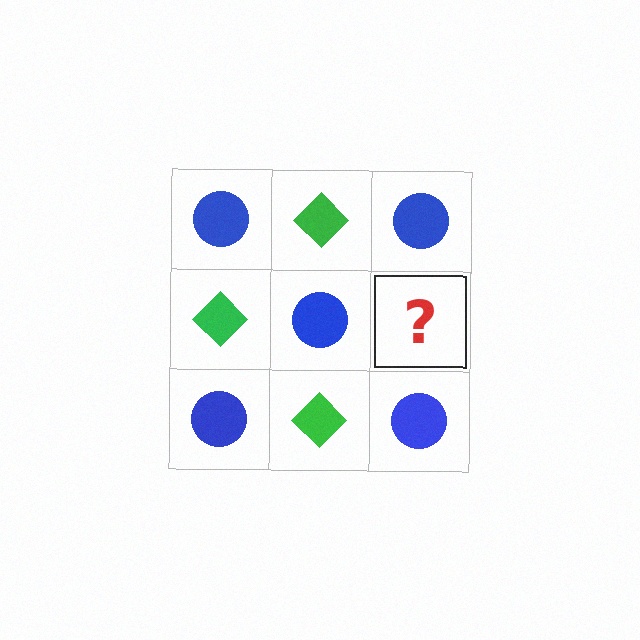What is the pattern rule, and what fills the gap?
The rule is that it alternates blue circle and green diamond in a checkerboard pattern. The gap should be filled with a green diamond.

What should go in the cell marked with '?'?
The missing cell should contain a green diamond.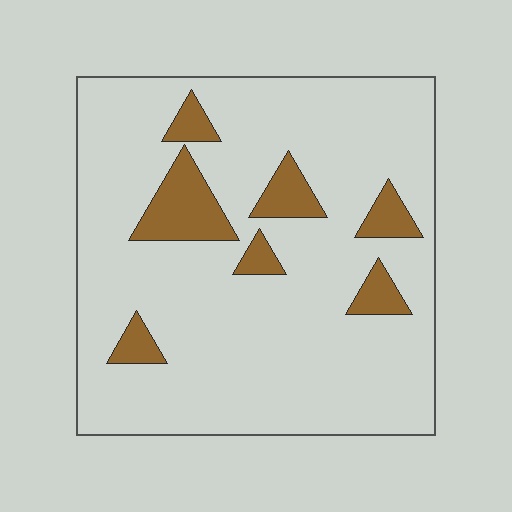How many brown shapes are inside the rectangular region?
7.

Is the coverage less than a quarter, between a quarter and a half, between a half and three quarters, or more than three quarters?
Less than a quarter.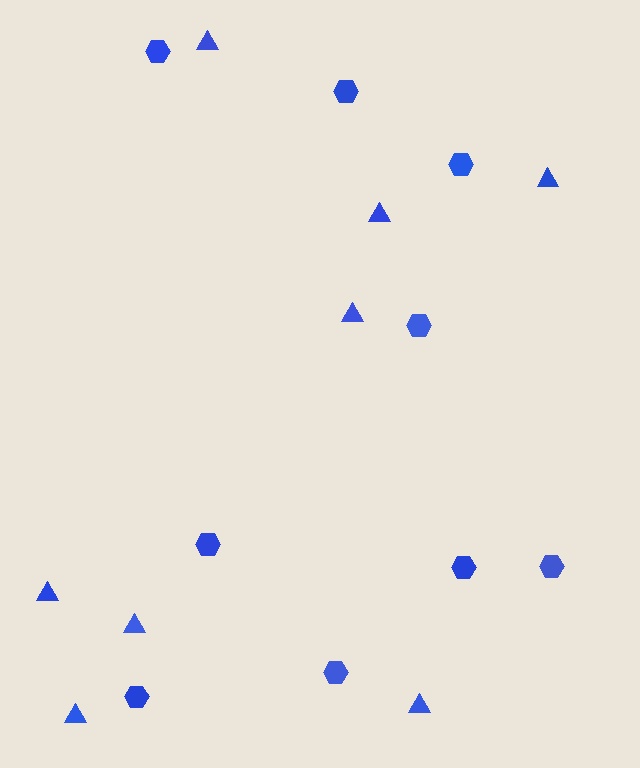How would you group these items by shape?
There are 2 groups: one group of triangles (8) and one group of hexagons (9).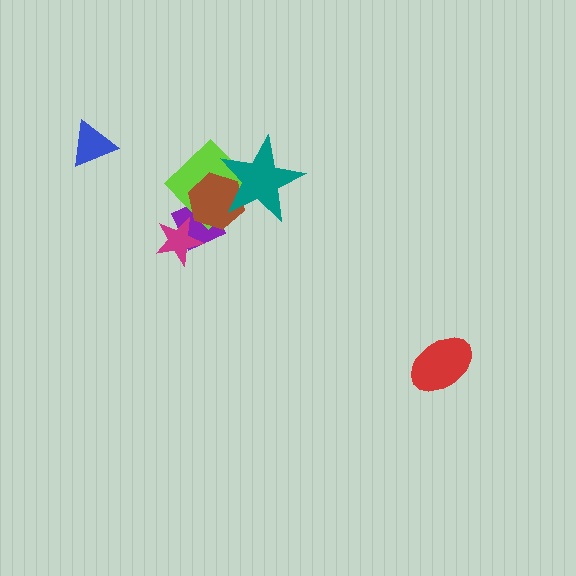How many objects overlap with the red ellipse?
0 objects overlap with the red ellipse.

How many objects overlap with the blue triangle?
0 objects overlap with the blue triangle.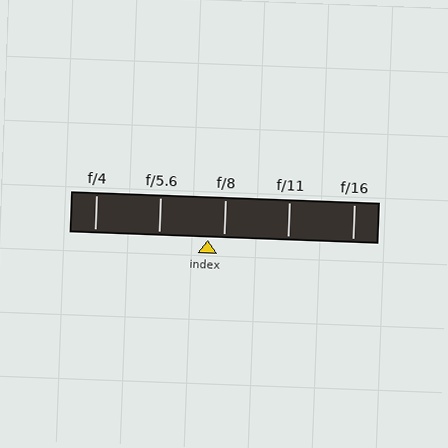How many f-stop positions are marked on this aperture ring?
There are 5 f-stop positions marked.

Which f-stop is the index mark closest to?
The index mark is closest to f/8.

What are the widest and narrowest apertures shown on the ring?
The widest aperture shown is f/4 and the narrowest is f/16.